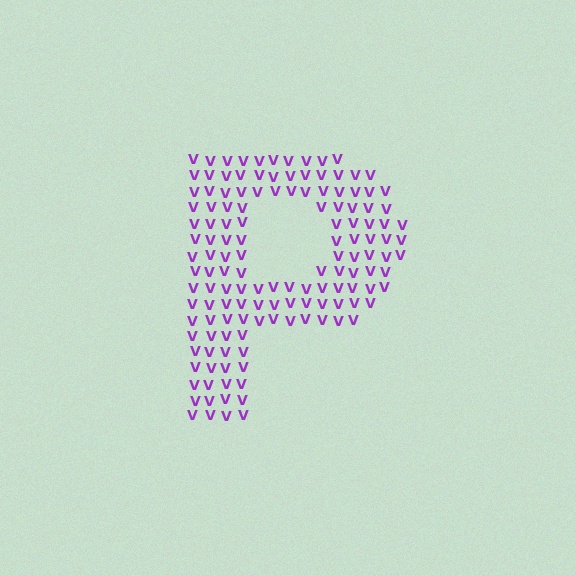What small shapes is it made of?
It is made of small letter V's.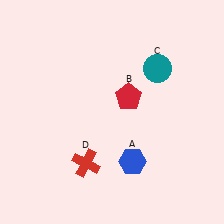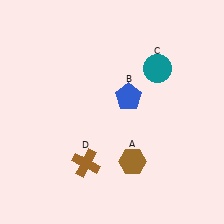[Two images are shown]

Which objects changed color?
A changed from blue to brown. B changed from red to blue. D changed from red to brown.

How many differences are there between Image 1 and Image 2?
There are 3 differences between the two images.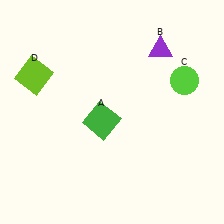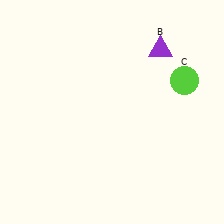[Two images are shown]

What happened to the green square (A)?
The green square (A) was removed in Image 2. It was in the bottom-left area of Image 1.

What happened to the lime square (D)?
The lime square (D) was removed in Image 2. It was in the top-left area of Image 1.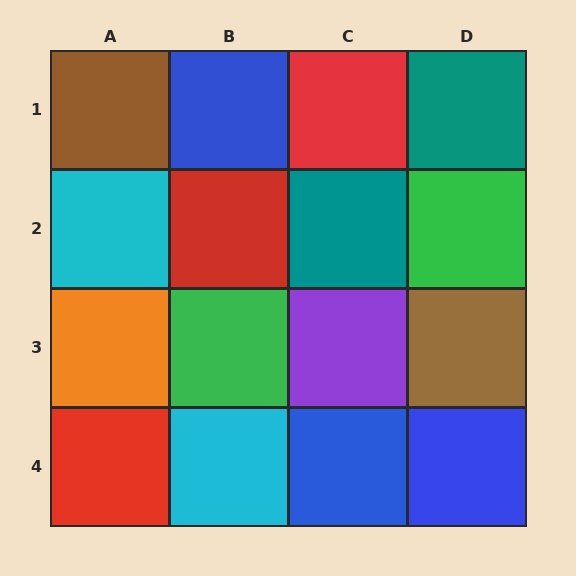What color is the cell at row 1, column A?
Brown.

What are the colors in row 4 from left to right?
Red, cyan, blue, blue.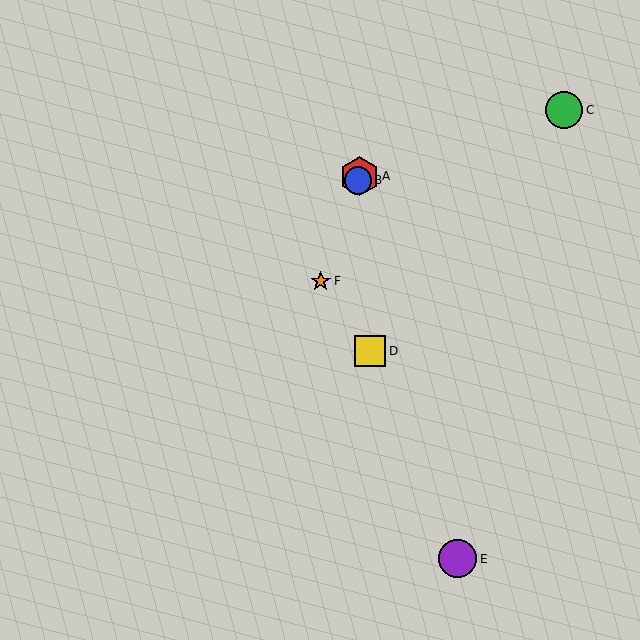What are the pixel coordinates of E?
Object E is at (457, 559).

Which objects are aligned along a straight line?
Objects A, B, F are aligned along a straight line.